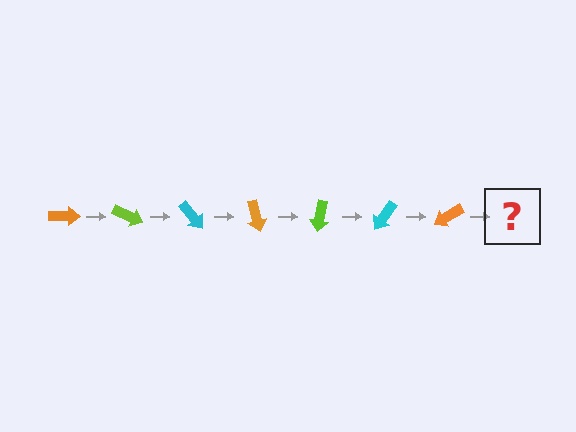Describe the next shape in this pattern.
It should be a lime arrow, rotated 175 degrees from the start.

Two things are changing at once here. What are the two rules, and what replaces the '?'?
The two rules are that it rotates 25 degrees each step and the color cycles through orange, lime, and cyan. The '?' should be a lime arrow, rotated 175 degrees from the start.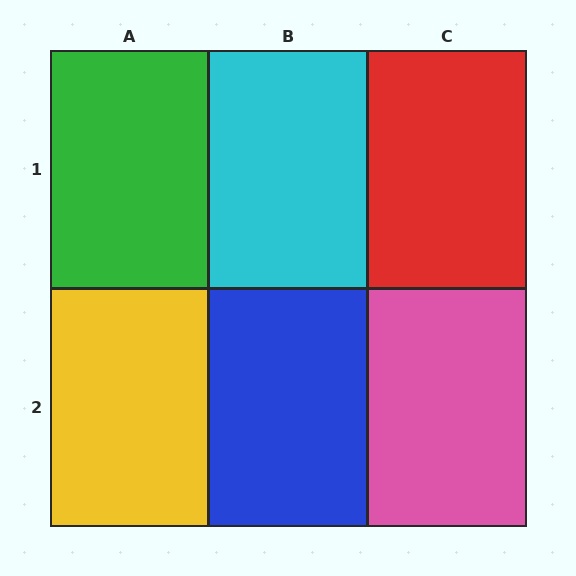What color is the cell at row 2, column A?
Yellow.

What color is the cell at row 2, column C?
Pink.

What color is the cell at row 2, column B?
Blue.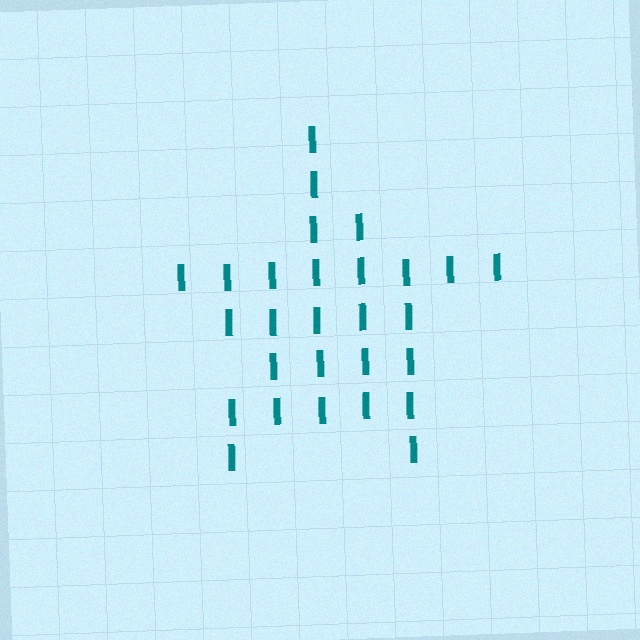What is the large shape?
The large shape is a star.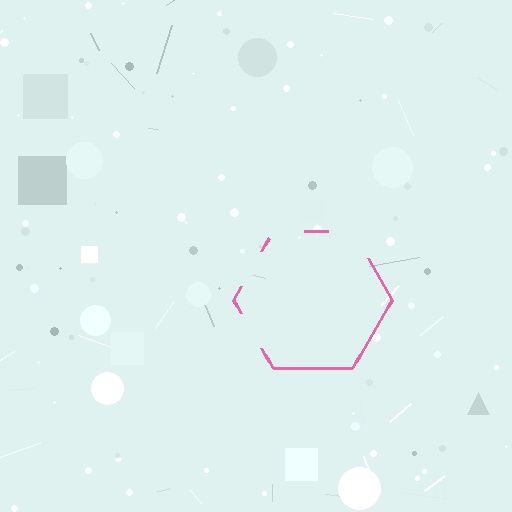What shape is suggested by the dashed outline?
The dashed outline suggests a hexagon.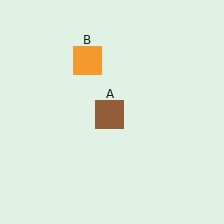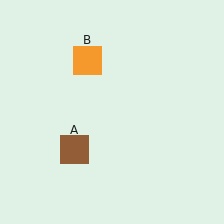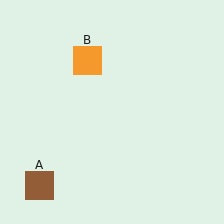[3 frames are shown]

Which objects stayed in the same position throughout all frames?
Orange square (object B) remained stationary.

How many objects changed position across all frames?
1 object changed position: brown square (object A).